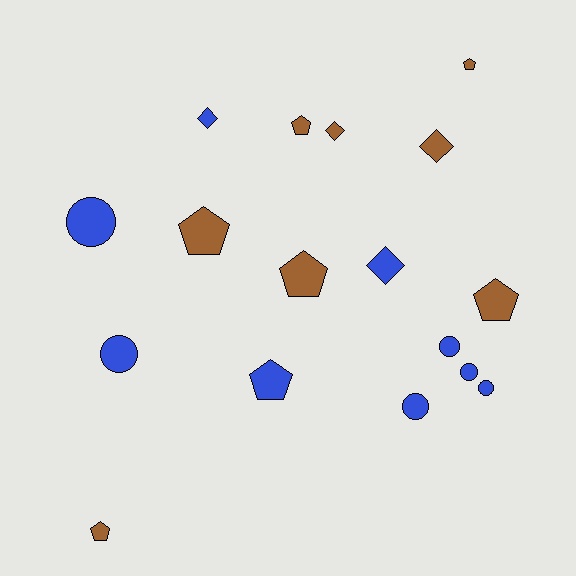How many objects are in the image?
There are 17 objects.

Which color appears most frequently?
Blue, with 9 objects.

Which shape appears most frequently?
Pentagon, with 7 objects.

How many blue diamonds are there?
There are 2 blue diamonds.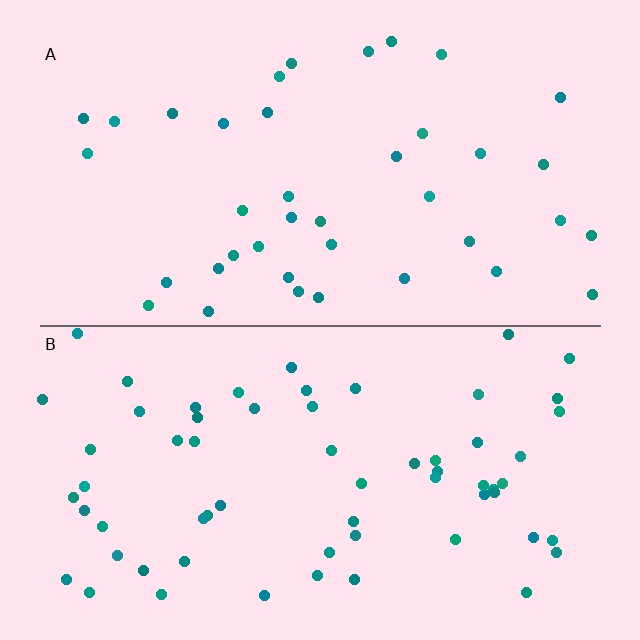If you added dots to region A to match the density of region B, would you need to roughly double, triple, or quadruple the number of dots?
Approximately double.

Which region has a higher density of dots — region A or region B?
B (the bottom).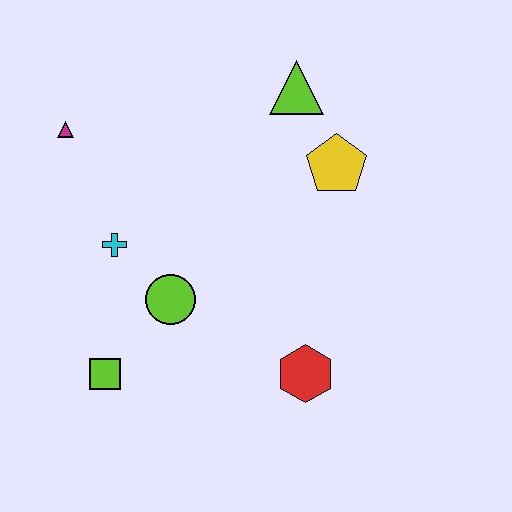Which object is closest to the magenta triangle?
The cyan cross is closest to the magenta triangle.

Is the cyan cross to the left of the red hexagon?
Yes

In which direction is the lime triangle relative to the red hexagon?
The lime triangle is above the red hexagon.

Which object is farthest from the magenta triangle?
The red hexagon is farthest from the magenta triangle.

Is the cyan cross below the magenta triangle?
Yes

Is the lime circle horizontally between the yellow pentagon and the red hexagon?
No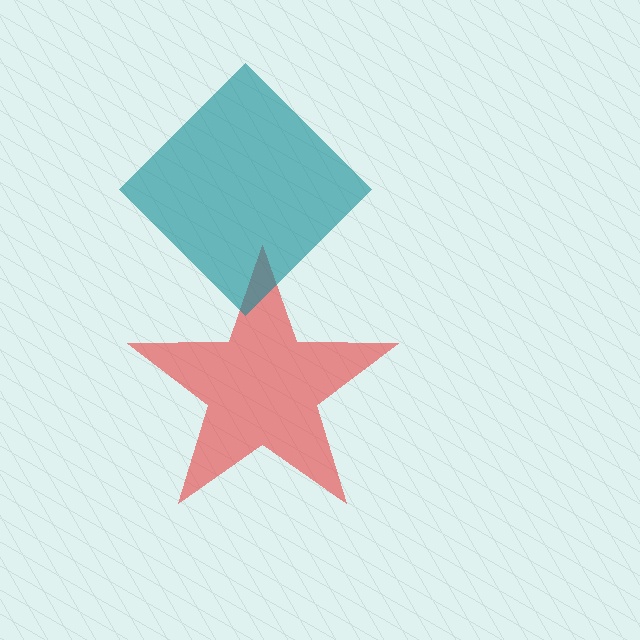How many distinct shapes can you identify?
There are 2 distinct shapes: a red star, a teal diamond.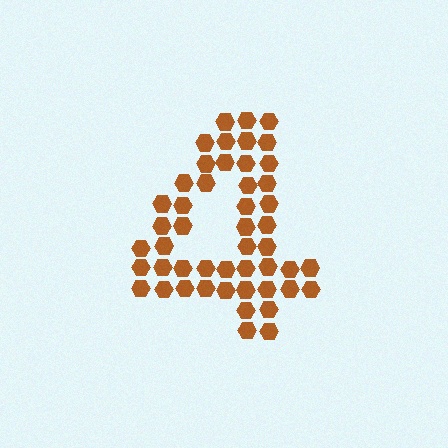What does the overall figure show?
The overall figure shows the digit 4.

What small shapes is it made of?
It is made of small hexagons.